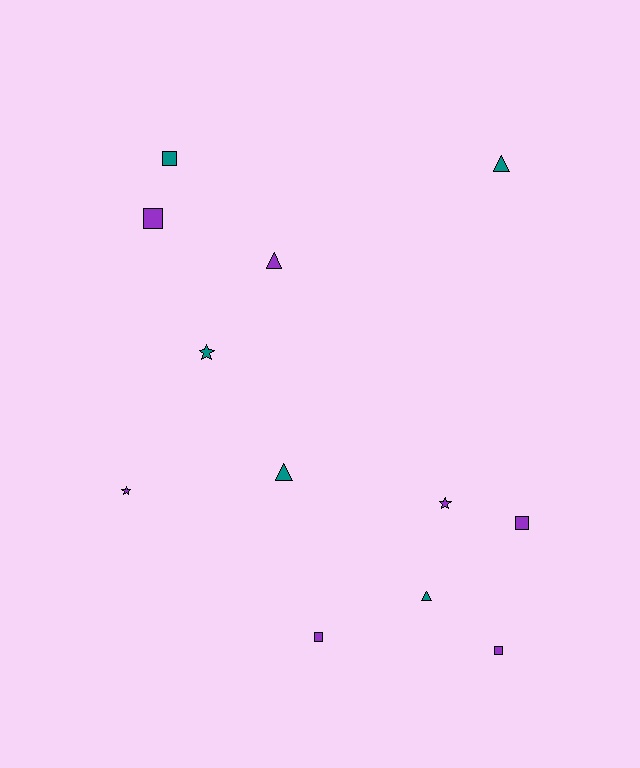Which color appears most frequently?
Purple, with 7 objects.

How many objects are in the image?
There are 12 objects.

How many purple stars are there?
There are 2 purple stars.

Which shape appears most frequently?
Square, with 5 objects.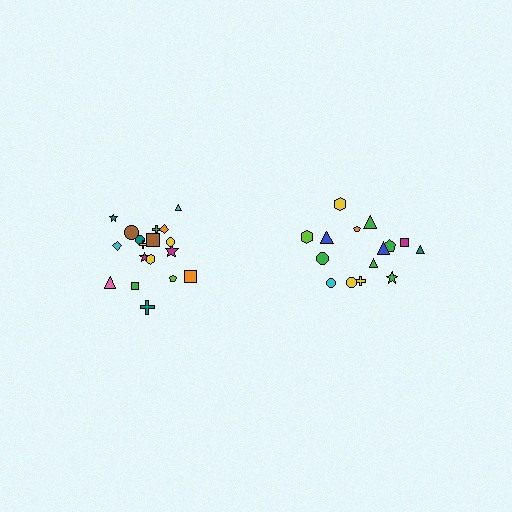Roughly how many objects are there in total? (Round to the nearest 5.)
Roughly 35 objects in total.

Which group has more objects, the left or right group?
The left group.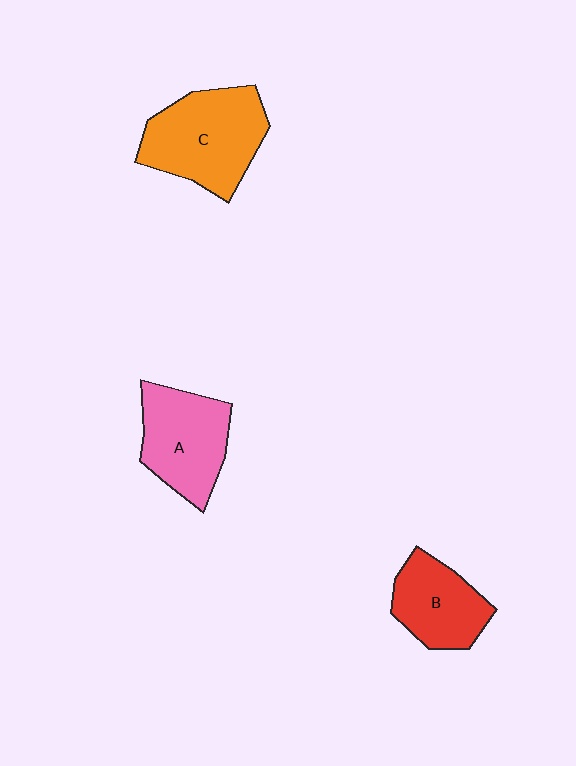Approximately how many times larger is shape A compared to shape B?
Approximately 1.2 times.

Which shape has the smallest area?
Shape B (red).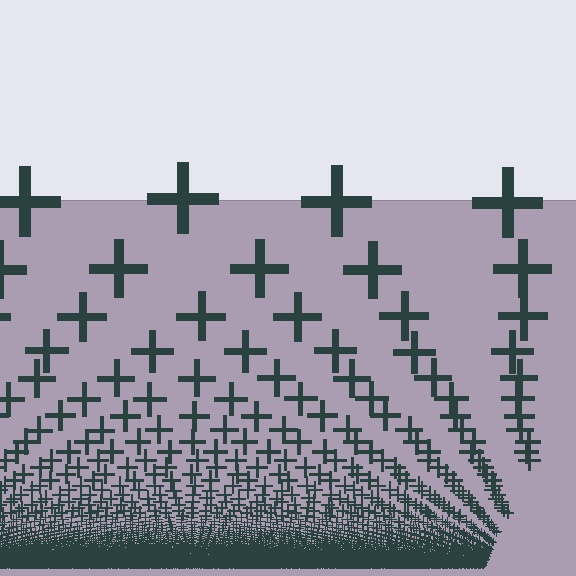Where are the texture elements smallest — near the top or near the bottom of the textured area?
Near the bottom.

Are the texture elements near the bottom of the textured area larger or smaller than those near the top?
Smaller. The gradient is inverted — elements near the bottom are smaller and denser.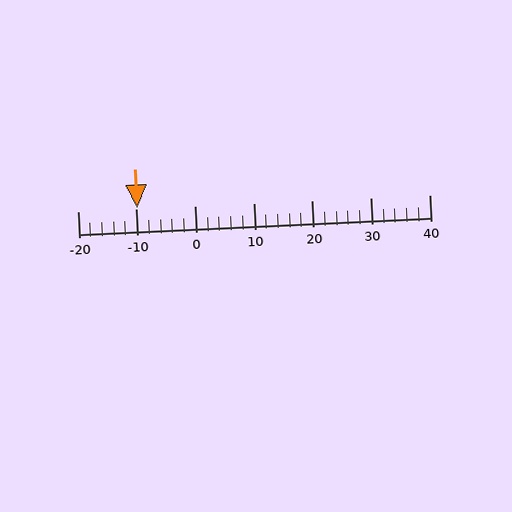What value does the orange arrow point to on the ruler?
The orange arrow points to approximately -10.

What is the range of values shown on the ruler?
The ruler shows values from -20 to 40.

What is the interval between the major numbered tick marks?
The major tick marks are spaced 10 units apart.